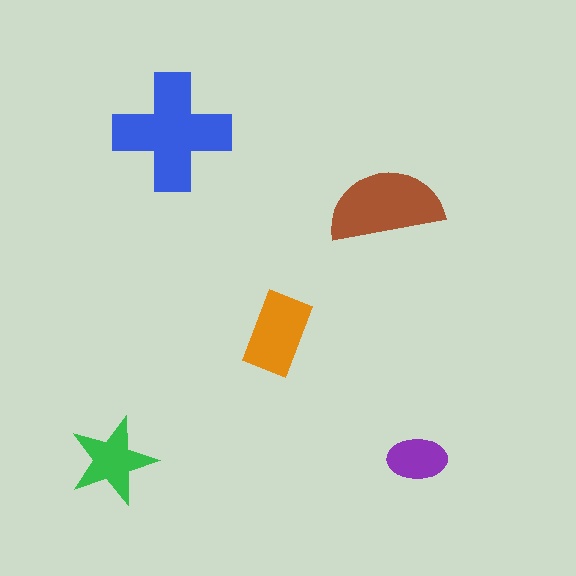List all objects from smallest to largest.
The purple ellipse, the green star, the orange rectangle, the brown semicircle, the blue cross.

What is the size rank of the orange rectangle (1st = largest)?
3rd.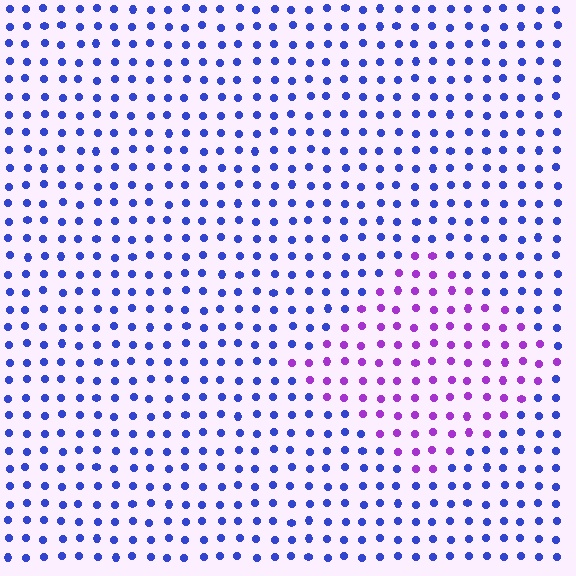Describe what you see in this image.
The image is filled with small blue elements in a uniform arrangement. A diamond-shaped region is visible where the elements are tinted to a slightly different hue, forming a subtle color boundary.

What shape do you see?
I see a diamond.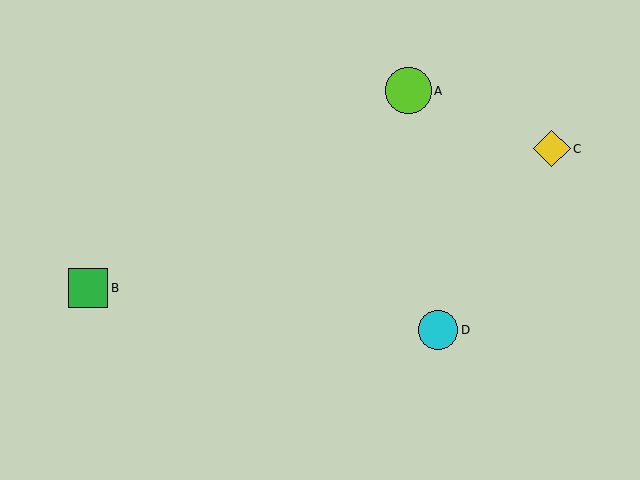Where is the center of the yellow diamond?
The center of the yellow diamond is at (552, 149).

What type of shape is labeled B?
Shape B is a green square.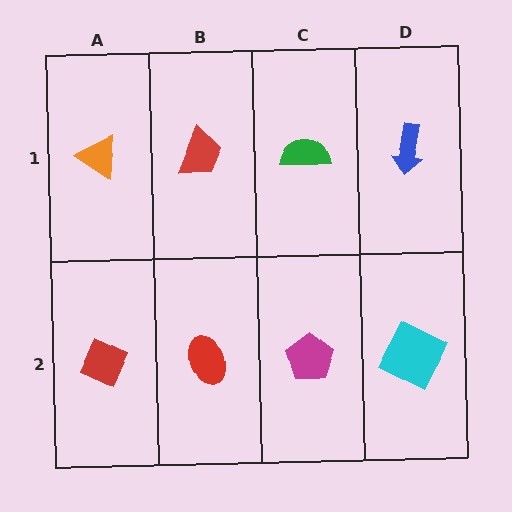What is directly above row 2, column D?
A blue arrow.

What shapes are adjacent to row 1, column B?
A red ellipse (row 2, column B), an orange triangle (row 1, column A), a green semicircle (row 1, column C).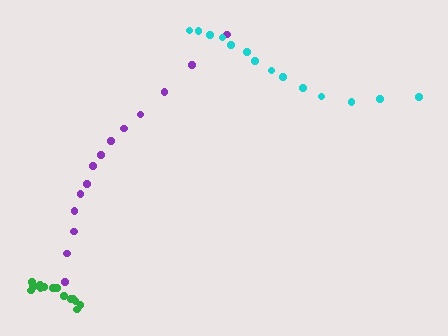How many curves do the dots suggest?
There are 3 distinct paths.